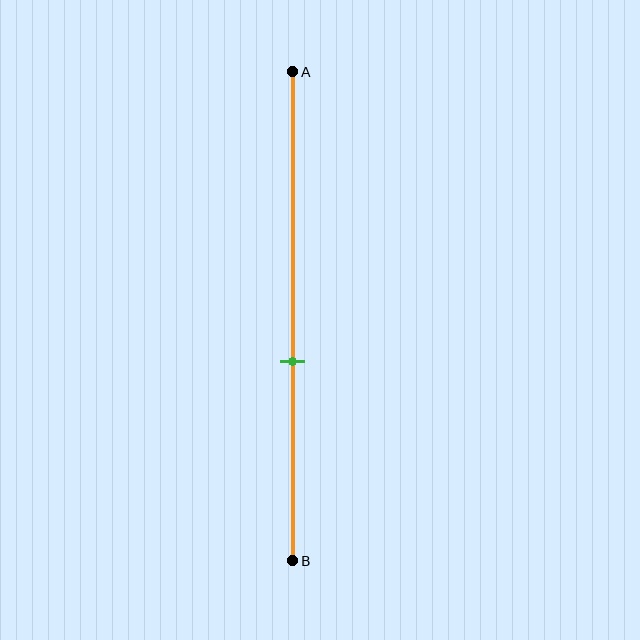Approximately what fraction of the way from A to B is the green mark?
The green mark is approximately 60% of the way from A to B.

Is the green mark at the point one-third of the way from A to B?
No, the mark is at about 60% from A, not at the 33% one-third point.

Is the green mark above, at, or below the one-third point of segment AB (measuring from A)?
The green mark is below the one-third point of segment AB.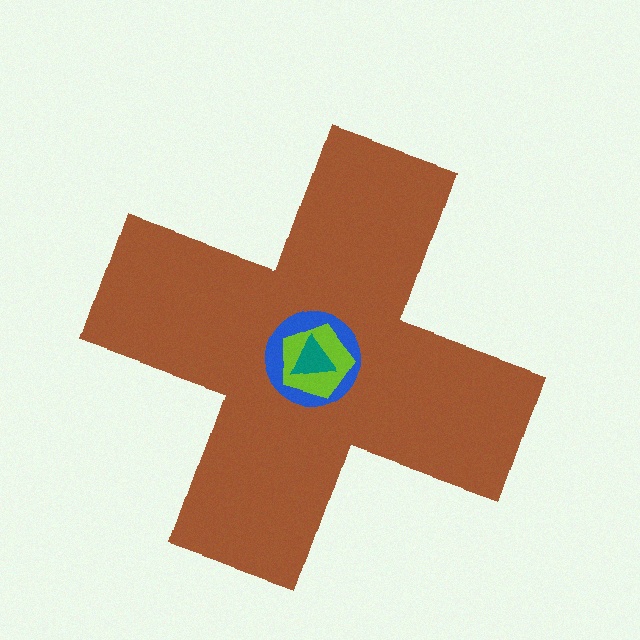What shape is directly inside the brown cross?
The blue circle.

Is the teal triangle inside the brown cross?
Yes.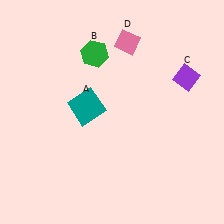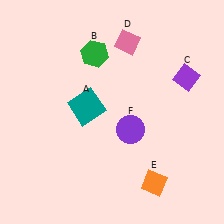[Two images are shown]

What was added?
An orange diamond (E), a purple circle (F) were added in Image 2.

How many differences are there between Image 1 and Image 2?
There are 2 differences between the two images.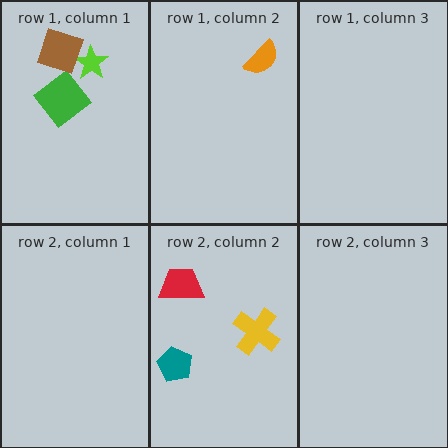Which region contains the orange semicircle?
The row 1, column 2 region.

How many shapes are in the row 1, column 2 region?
1.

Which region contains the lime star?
The row 1, column 1 region.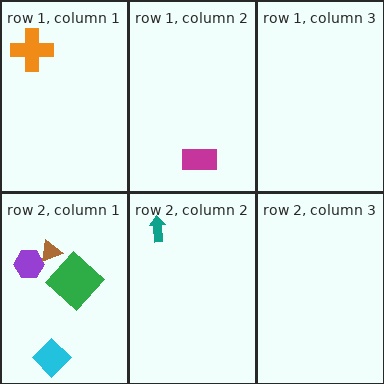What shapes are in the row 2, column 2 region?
The teal arrow.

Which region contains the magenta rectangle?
The row 1, column 2 region.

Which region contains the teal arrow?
The row 2, column 2 region.